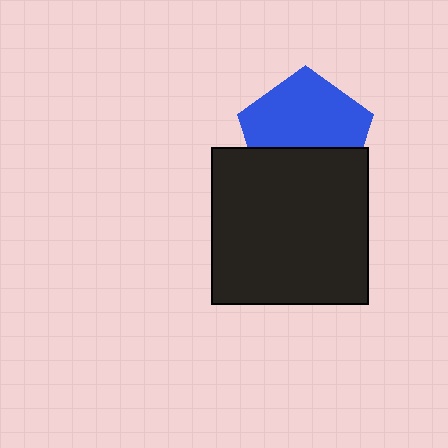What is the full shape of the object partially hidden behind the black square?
The partially hidden object is a blue pentagon.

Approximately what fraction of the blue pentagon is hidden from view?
Roughly 39% of the blue pentagon is hidden behind the black square.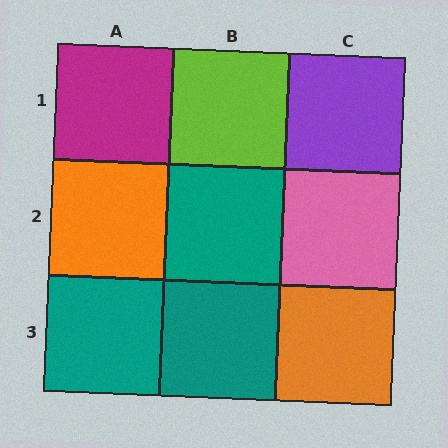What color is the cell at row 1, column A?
Magenta.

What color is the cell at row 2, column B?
Teal.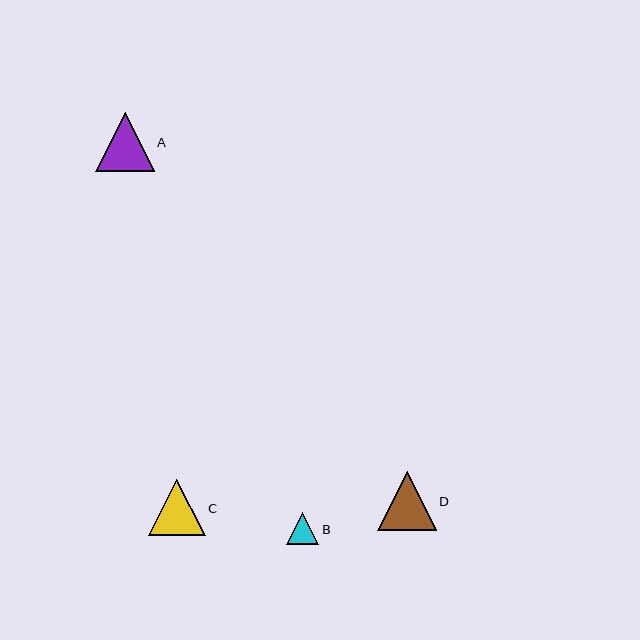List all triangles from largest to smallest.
From largest to smallest: D, A, C, B.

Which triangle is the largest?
Triangle D is the largest with a size of approximately 59 pixels.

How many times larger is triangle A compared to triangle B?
Triangle A is approximately 1.8 times the size of triangle B.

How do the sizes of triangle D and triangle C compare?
Triangle D and triangle C are approximately the same size.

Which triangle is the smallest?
Triangle B is the smallest with a size of approximately 32 pixels.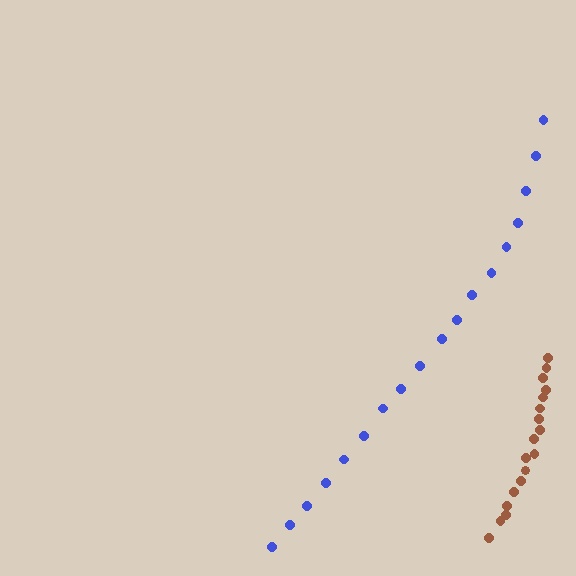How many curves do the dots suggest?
There are 2 distinct paths.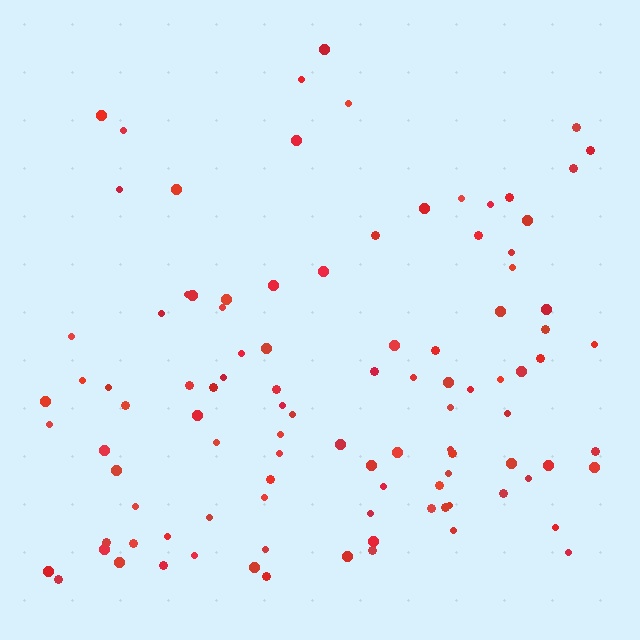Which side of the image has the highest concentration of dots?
The bottom.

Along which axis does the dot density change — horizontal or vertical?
Vertical.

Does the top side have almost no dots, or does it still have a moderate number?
Still a moderate number, just noticeably fewer than the bottom.